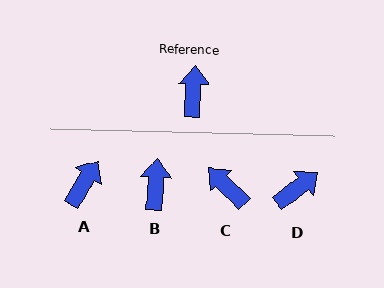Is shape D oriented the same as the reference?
No, it is off by about 49 degrees.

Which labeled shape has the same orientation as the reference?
B.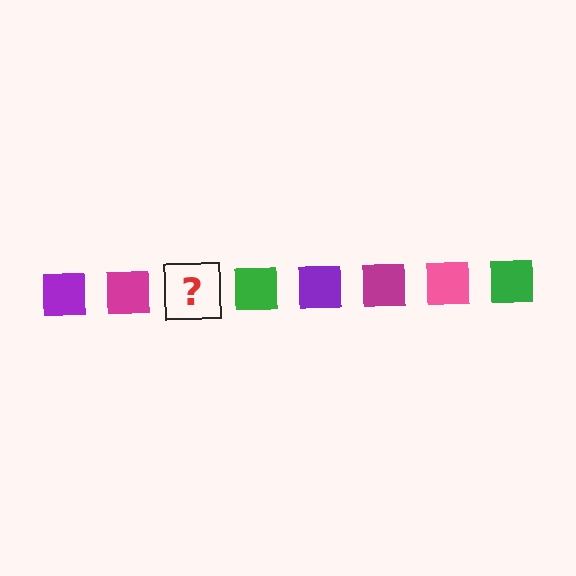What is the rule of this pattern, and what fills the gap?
The rule is that the pattern cycles through purple, magenta, pink, green squares. The gap should be filled with a pink square.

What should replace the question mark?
The question mark should be replaced with a pink square.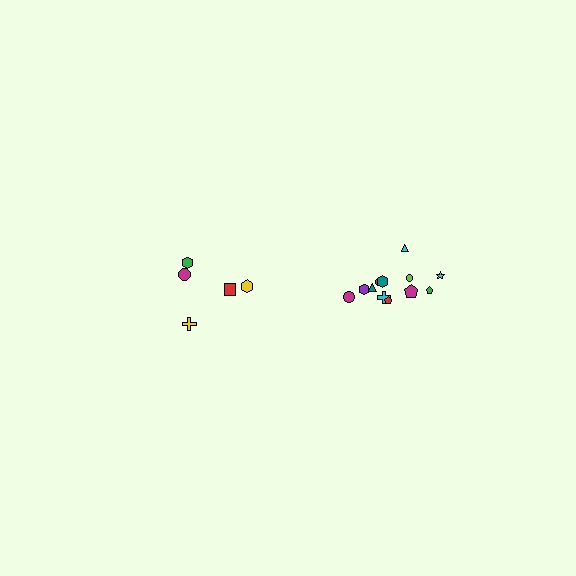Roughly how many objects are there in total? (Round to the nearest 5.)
Roughly 15 objects in total.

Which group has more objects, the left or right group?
The right group.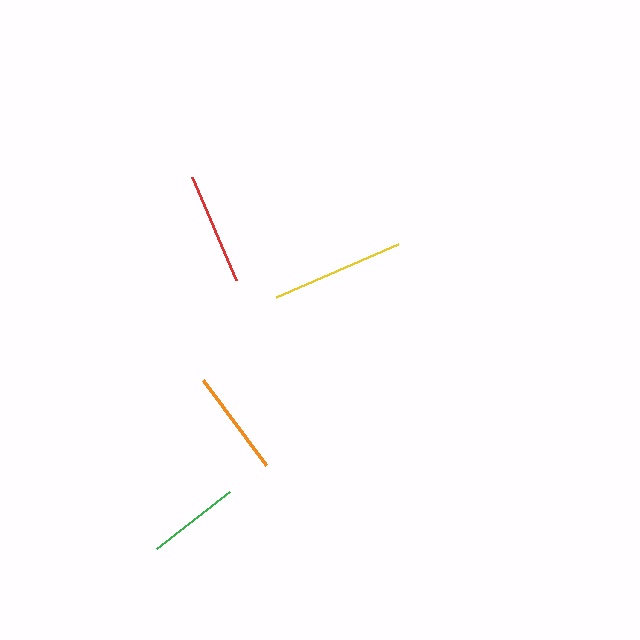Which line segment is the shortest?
The green line is the shortest at approximately 92 pixels.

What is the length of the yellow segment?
The yellow segment is approximately 134 pixels long.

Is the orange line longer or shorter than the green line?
The orange line is longer than the green line.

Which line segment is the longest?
The yellow line is the longest at approximately 134 pixels.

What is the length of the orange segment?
The orange segment is approximately 105 pixels long.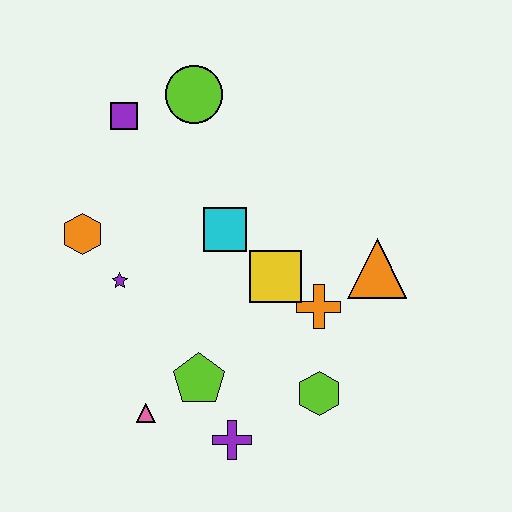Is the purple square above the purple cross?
Yes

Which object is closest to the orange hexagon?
The purple star is closest to the orange hexagon.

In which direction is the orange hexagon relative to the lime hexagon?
The orange hexagon is to the left of the lime hexagon.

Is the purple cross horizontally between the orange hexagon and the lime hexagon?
Yes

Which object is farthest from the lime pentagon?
The lime circle is farthest from the lime pentagon.